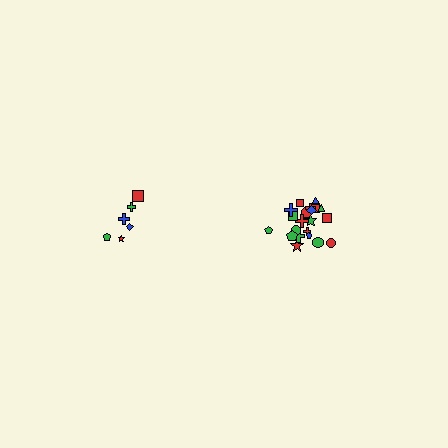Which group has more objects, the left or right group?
The right group.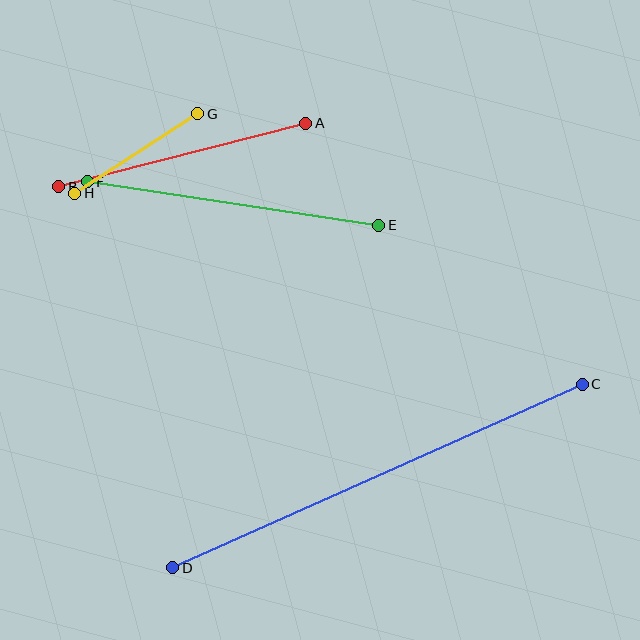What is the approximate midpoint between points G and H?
The midpoint is at approximately (136, 153) pixels.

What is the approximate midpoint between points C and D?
The midpoint is at approximately (378, 476) pixels.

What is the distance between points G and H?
The distance is approximately 147 pixels.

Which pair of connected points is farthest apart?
Points C and D are farthest apart.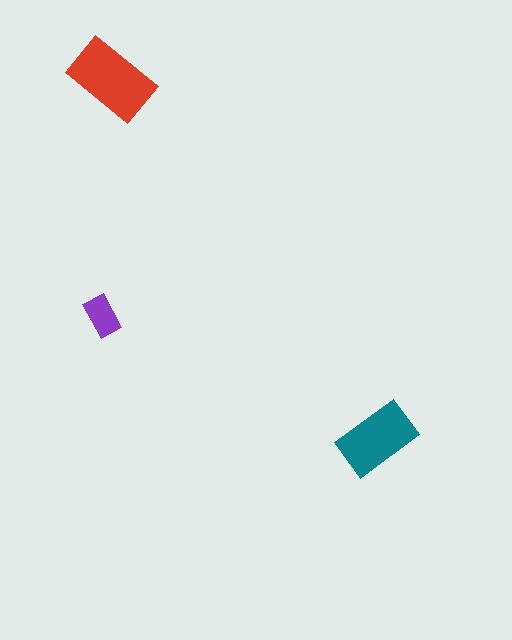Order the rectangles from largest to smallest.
the red one, the teal one, the purple one.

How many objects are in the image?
There are 3 objects in the image.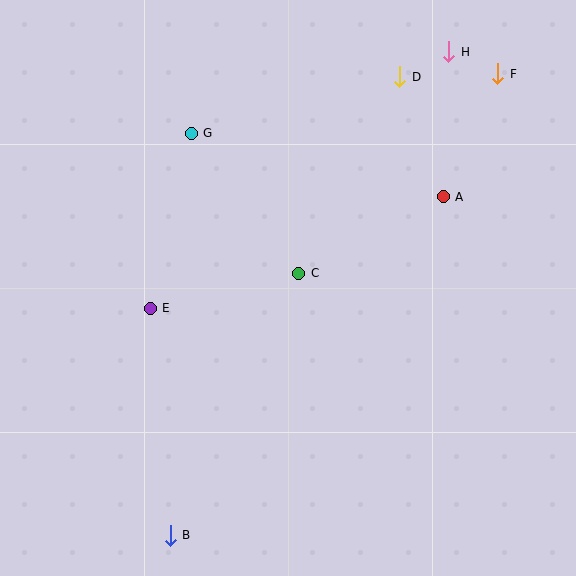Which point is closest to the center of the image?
Point C at (299, 273) is closest to the center.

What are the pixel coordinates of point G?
Point G is at (191, 133).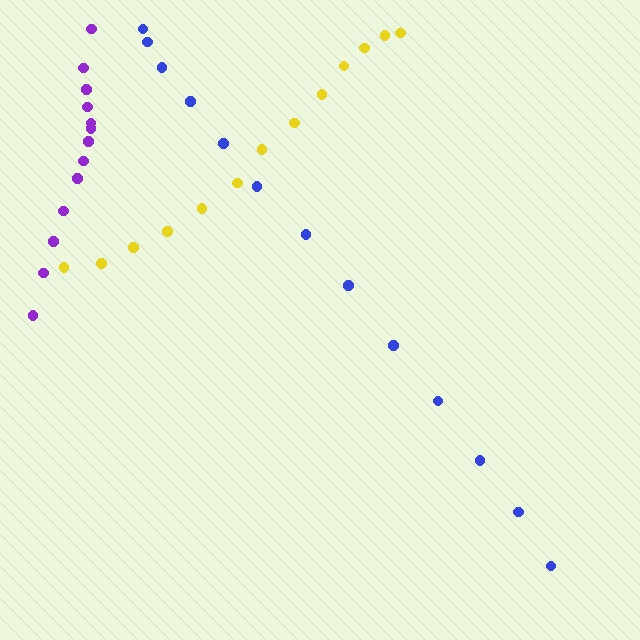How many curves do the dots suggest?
There are 3 distinct paths.